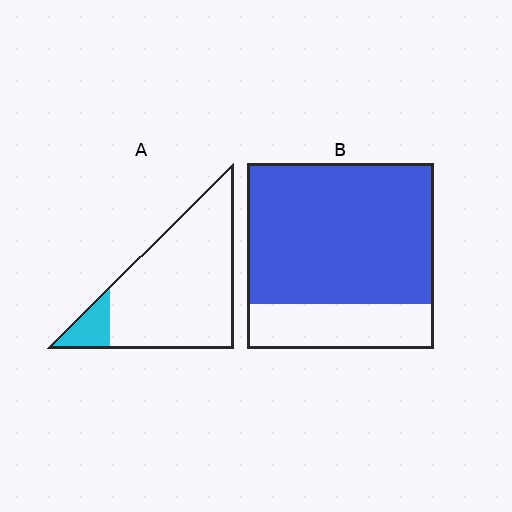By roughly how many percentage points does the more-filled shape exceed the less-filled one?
By roughly 65 percentage points (B over A).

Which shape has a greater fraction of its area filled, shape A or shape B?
Shape B.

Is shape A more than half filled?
No.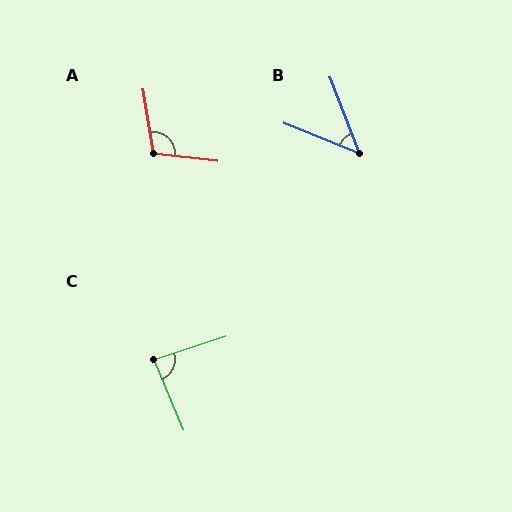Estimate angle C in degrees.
Approximately 85 degrees.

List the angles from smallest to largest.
B (46°), C (85°), A (105°).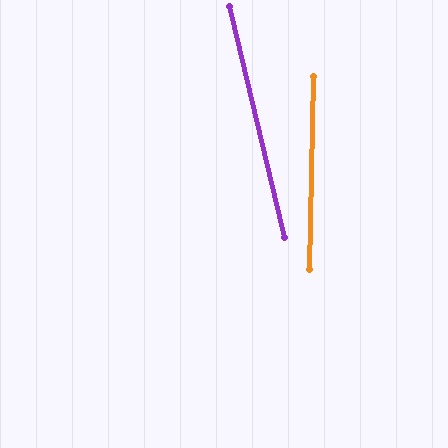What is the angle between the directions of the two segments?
Approximately 14 degrees.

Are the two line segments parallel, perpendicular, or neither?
Neither parallel nor perpendicular — they differ by about 14°.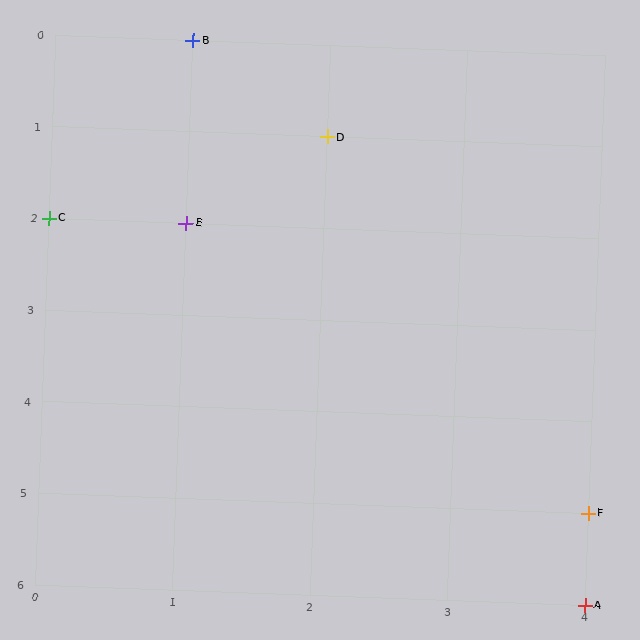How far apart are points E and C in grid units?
Points E and C are 1 column apart.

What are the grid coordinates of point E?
Point E is at grid coordinates (1, 2).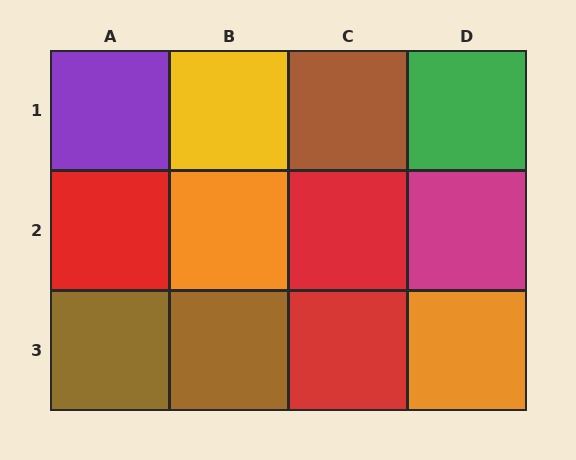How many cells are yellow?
1 cell is yellow.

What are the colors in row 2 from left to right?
Red, orange, red, magenta.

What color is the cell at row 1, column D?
Green.